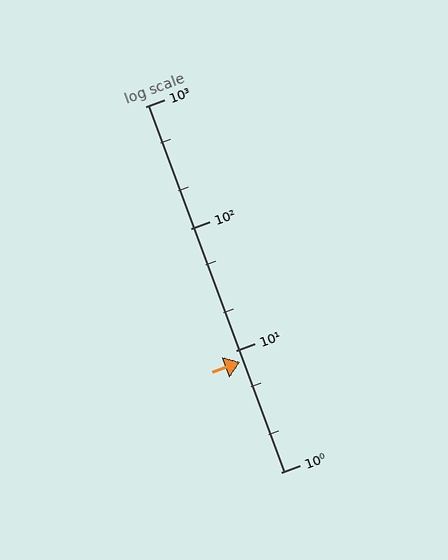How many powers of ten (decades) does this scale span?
The scale spans 3 decades, from 1 to 1000.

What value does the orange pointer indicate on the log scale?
The pointer indicates approximately 8.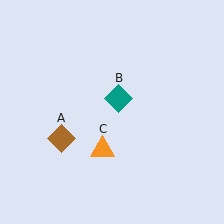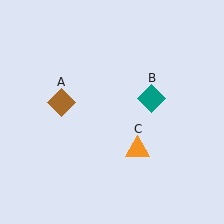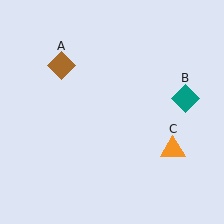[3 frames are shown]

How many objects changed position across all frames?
3 objects changed position: brown diamond (object A), teal diamond (object B), orange triangle (object C).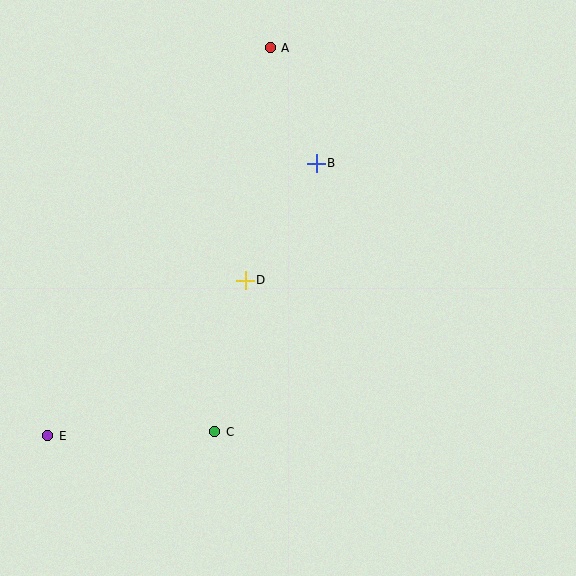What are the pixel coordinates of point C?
Point C is at (215, 432).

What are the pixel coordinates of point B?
Point B is at (316, 163).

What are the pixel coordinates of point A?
Point A is at (270, 48).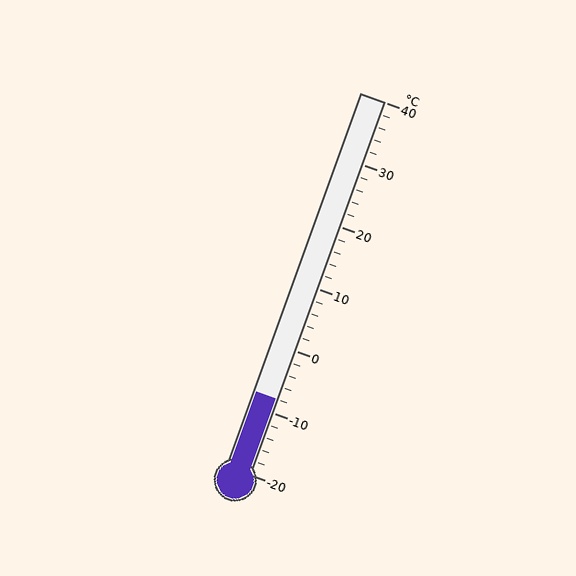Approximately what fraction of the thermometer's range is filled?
The thermometer is filled to approximately 20% of its range.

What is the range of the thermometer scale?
The thermometer scale ranges from -20°C to 40°C.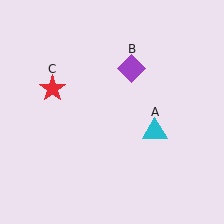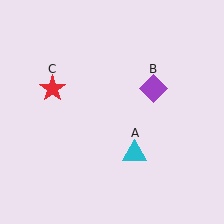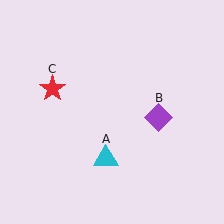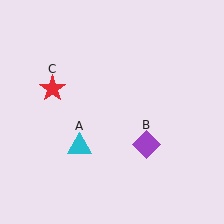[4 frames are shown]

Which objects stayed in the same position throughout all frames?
Red star (object C) remained stationary.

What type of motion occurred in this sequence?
The cyan triangle (object A), purple diamond (object B) rotated clockwise around the center of the scene.